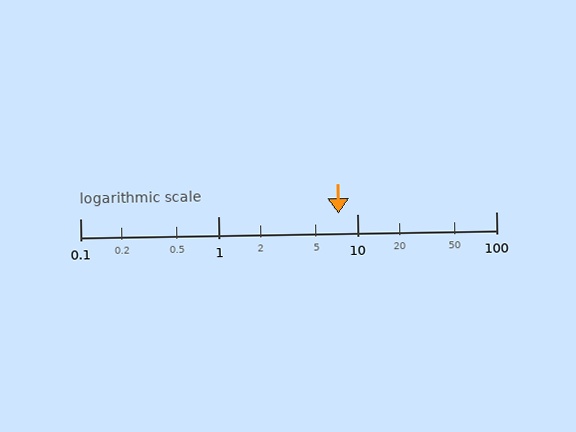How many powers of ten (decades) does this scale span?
The scale spans 3 decades, from 0.1 to 100.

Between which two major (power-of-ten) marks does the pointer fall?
The pointer is between 1 and 10.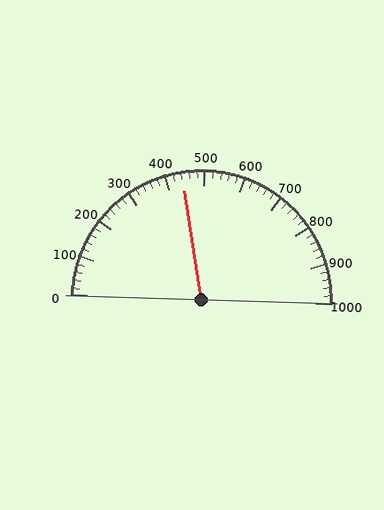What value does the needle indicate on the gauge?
The needle indicates approximately 440.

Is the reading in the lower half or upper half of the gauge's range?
The reading is in the lower half of the range (0 to 1000).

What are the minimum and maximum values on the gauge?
The gauge ranges from 0 to 1000.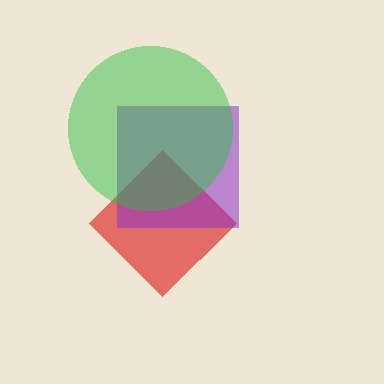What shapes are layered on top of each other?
The layered shapes are: a red diamond, a purple square, a green circle.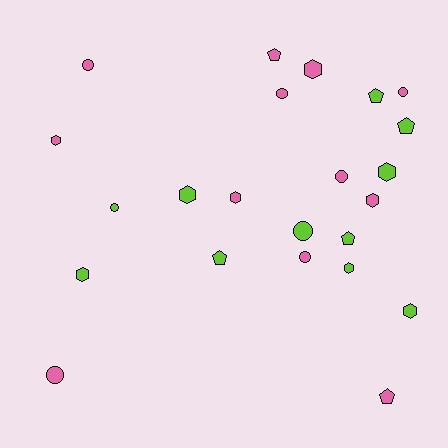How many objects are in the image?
There are 23 objects.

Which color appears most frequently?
Pink, with 12 objects.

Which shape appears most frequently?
Hexagon, with 9 objects.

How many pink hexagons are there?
There are 4 pink hexagons.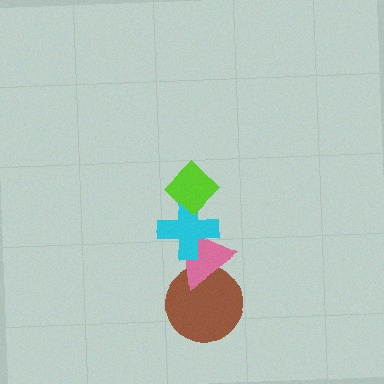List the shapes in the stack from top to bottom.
From top to bottom: the lime diamond, the cyan cross, the pink triangle, the brown circle.